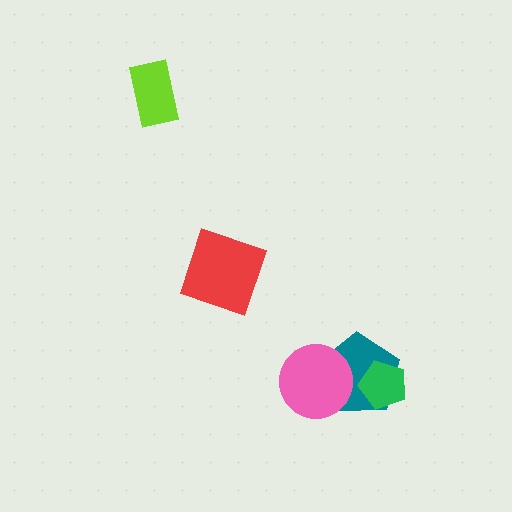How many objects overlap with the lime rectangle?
0 objects overlap with the lime rectangle.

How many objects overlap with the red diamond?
0 objects overlap with the red diamond.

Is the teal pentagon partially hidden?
Yes, it is partially covered by another shape.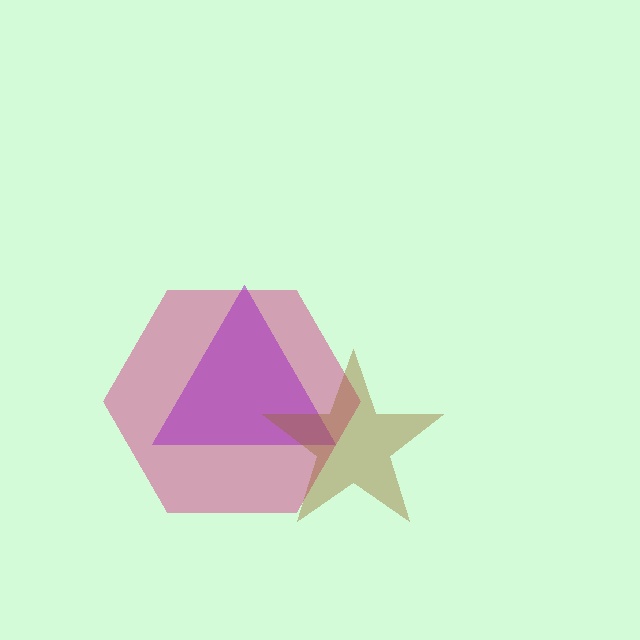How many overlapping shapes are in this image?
There are 3 overlapping shapes in the image.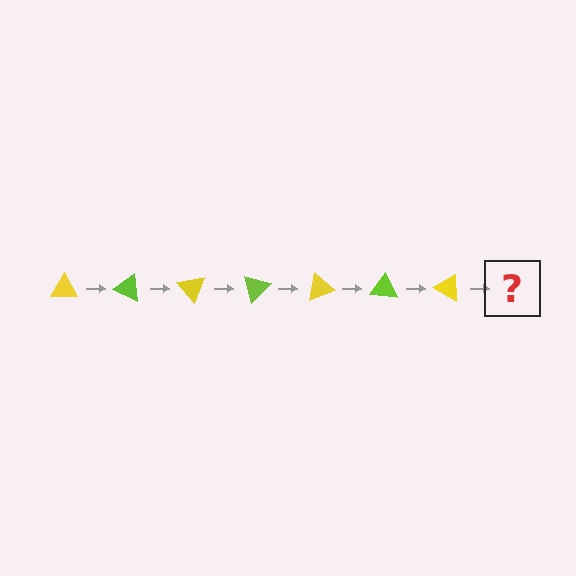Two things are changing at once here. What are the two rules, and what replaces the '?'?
The two rules are that it rotates 25 degrees each step and the color cycles through yellow and lime. The '?' should be a lime triangle, rotated 175 degrees from the start.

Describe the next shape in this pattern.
It should be a lime triangle, rotated 175 degrees from the start.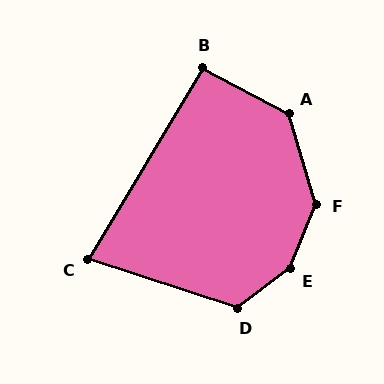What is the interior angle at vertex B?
Approximately 93 degrees (approximately right).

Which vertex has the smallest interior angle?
C, at approximately 77 degrees.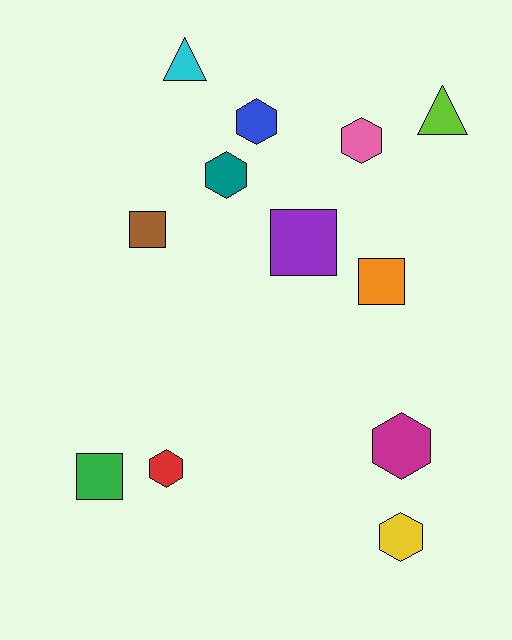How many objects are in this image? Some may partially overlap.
There are 12 objects.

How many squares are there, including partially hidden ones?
There are 4 squares.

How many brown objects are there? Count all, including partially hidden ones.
There is 1 brown object.